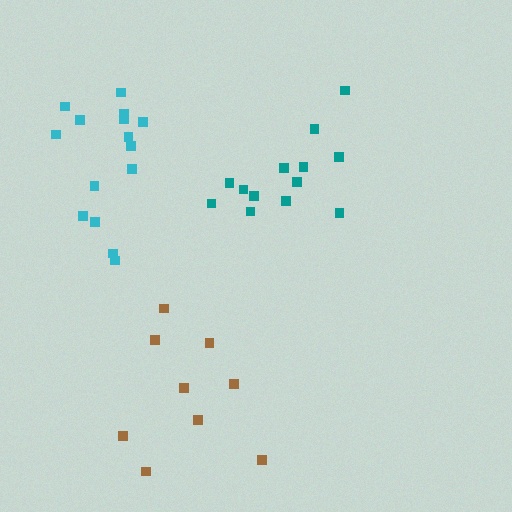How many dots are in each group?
Group 1: 9 dots, Group 2: 13 dots, Group 3: 15 dots (37 total).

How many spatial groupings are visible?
There are 3 spatial groupings.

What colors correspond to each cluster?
The clusters are colored: brown, teal, cyan.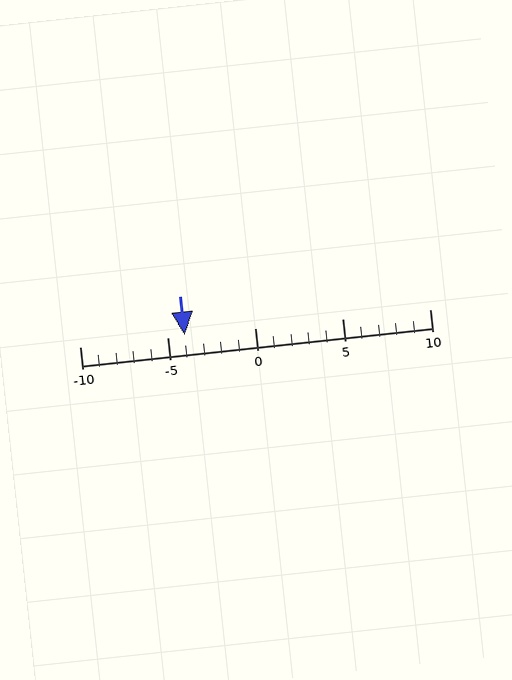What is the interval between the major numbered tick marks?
The major tick marks are spaced 5 units apart.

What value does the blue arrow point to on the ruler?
The blue arrow points to approximately -4.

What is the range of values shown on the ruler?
The ruler shows values from -10 to 10.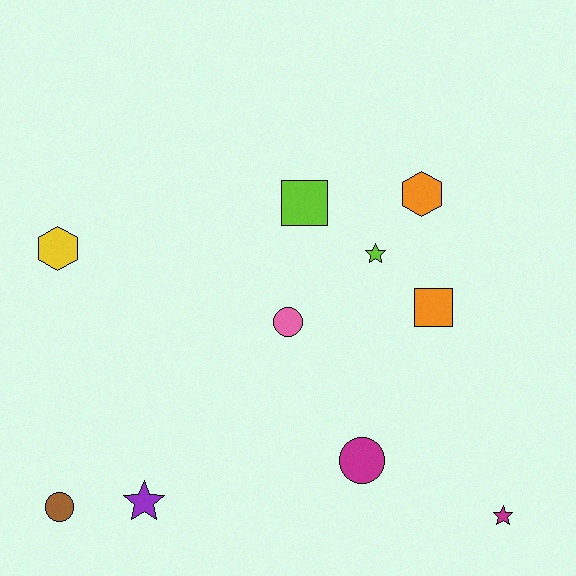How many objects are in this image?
There are 10 objects.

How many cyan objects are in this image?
There are no cyan objects.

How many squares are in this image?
There are 2 squares.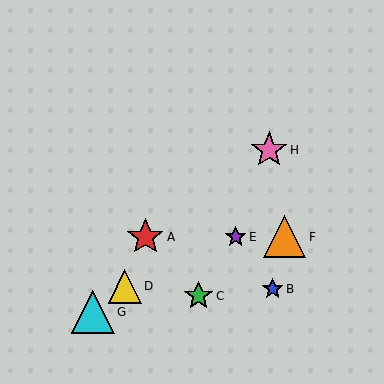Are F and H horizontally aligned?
No, F is at y≈237 and H is at y≈150.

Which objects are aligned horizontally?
Objects A, E, F are aligned horizontally.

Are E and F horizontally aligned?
Yes, both are at y≈237.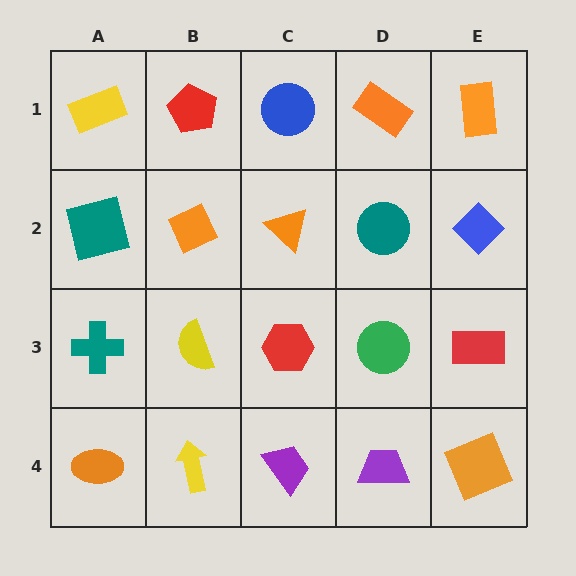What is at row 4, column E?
An orange square.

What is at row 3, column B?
A yellow semicircle.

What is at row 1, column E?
An orange rectangle.